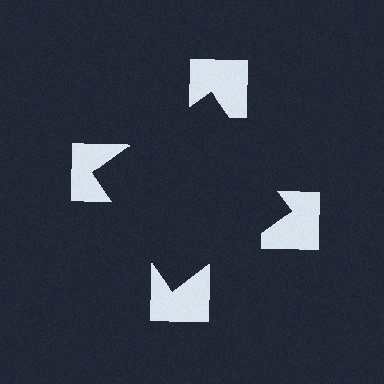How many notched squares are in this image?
There are 4 — one at each vertex of the illusory square.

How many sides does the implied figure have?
4 sides.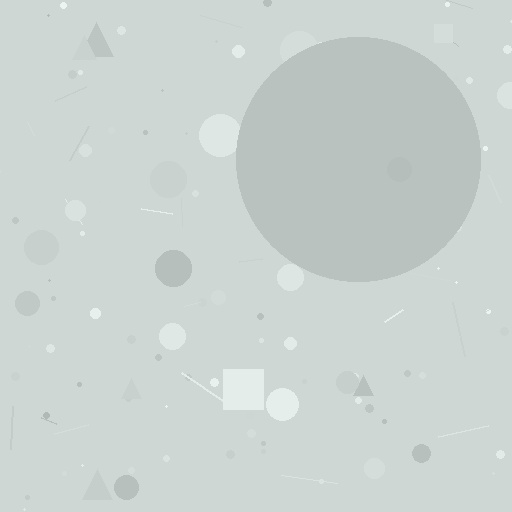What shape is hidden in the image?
A circle is hidden in the image.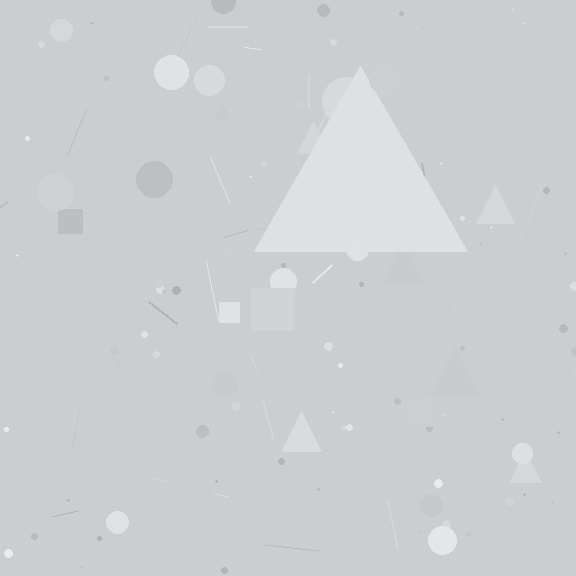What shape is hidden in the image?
A triangle is hidden in the image.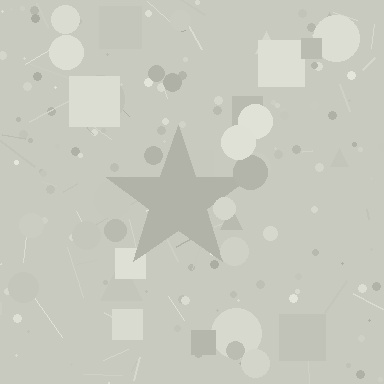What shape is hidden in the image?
A star is hidden in the image.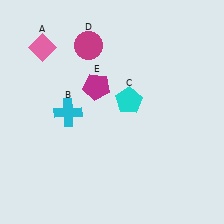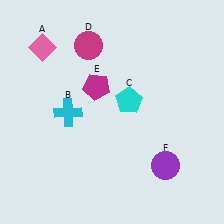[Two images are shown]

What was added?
A purple circle (F) was added in Image 2.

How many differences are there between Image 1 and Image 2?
There is 1 difference between the two images.